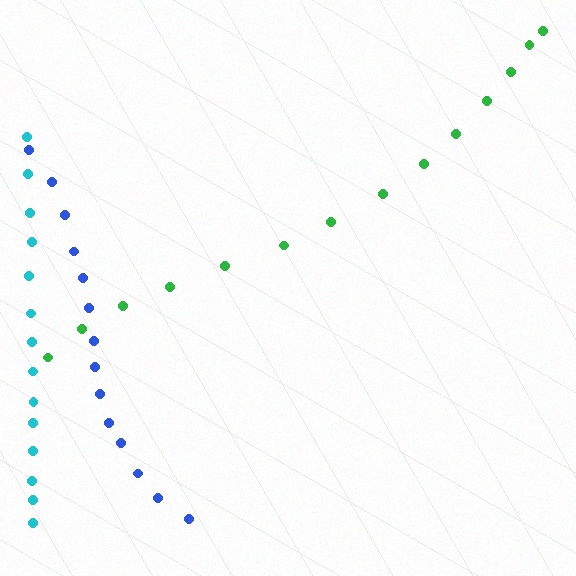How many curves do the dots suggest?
There are 3 distinct paths.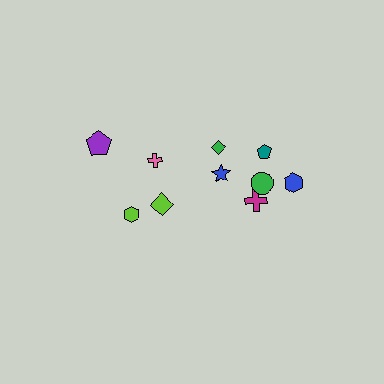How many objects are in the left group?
There are 4 objects.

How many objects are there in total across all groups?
There are 10 objects.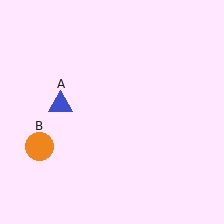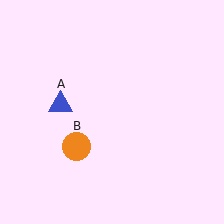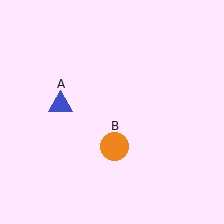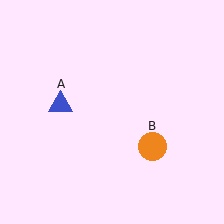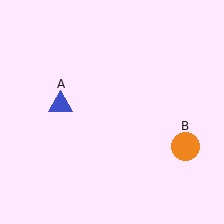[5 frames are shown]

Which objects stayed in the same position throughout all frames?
Blue triangle (object A) remained stationary.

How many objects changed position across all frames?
1 object changed position: orange circle (object B).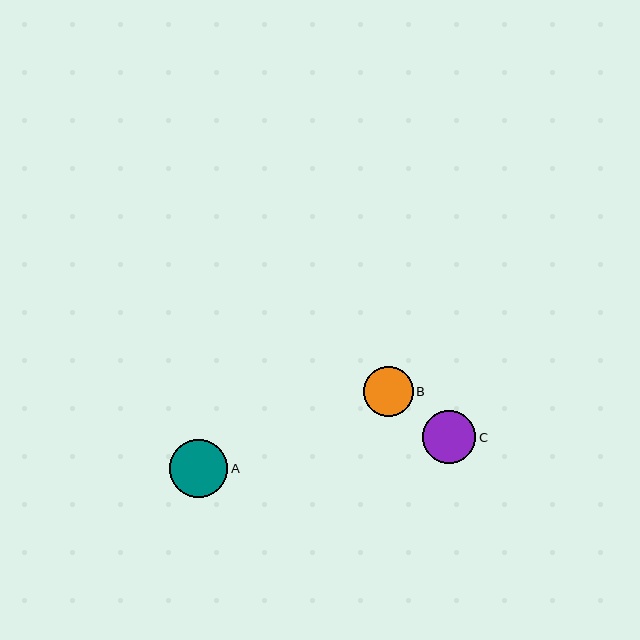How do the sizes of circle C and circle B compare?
Circle C and circle B are approximately the same size.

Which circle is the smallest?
Circle B is the smallest with a size of approximately 50 pixels.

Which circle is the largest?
Circle A is the largest with a size of approximately 58 pixels.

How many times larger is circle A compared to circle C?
Circle A is approximately 1.1 times the size of circle C.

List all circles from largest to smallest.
From largest to smallest: A, C, B.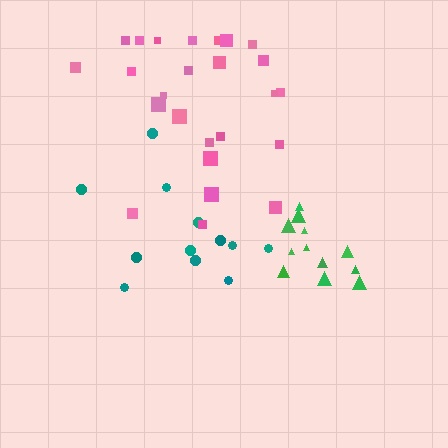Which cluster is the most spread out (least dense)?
Teal.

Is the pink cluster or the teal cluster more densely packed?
Pink.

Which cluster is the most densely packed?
Green.